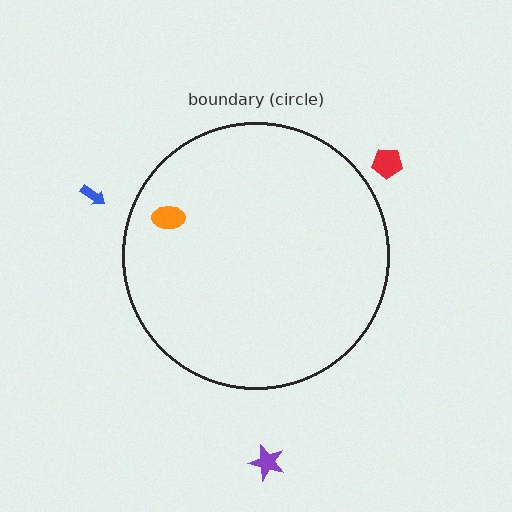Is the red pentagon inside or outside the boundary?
Outside.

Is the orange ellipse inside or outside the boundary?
Inside.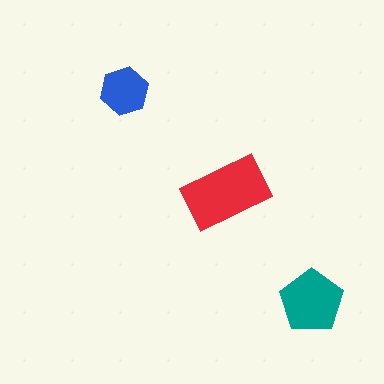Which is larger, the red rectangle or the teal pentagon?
The red rectangle.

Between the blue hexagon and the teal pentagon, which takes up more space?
The teal pentagon.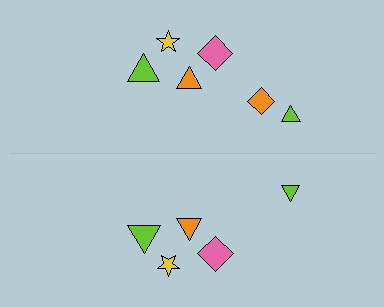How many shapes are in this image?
There are 11 shapes in this image.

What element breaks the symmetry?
A orange diamond is missing from the bottom side.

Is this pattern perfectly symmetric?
No, the pattern is not perfectly symmetric. A orange diamond is missing from the bottom side.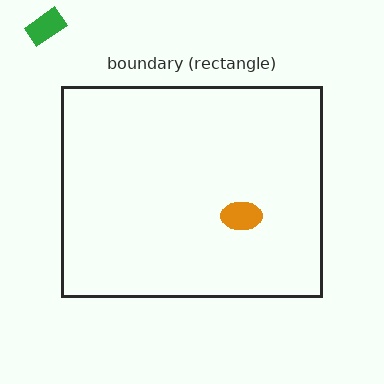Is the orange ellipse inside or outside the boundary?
Inside.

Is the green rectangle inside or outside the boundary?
Outside.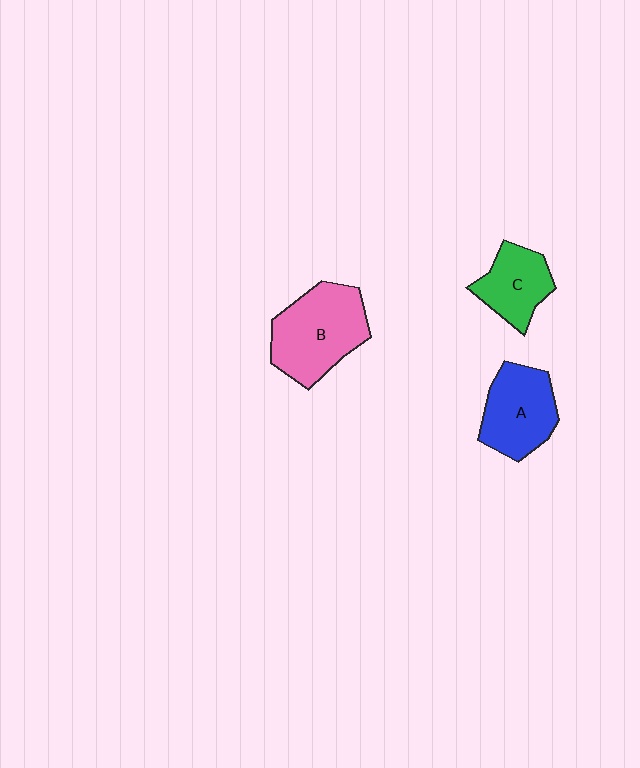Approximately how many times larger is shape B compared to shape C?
Approximately 1.6 times.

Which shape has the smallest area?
Shape C (green).